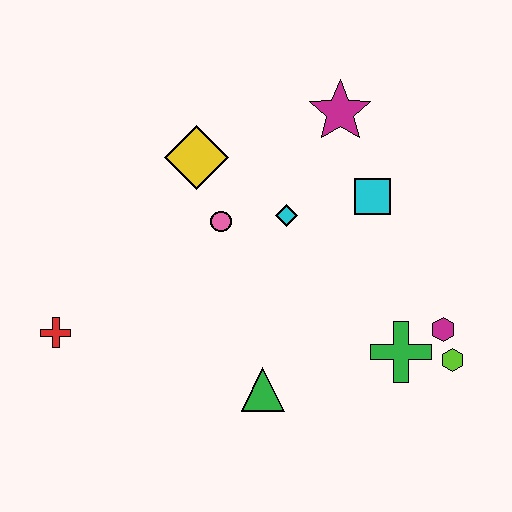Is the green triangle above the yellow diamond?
No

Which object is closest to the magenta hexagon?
The lime hexagon is closest to the magenta hexagon.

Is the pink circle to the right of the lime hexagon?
No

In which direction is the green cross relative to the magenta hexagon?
The green cross is to the left of the magenta hexagon.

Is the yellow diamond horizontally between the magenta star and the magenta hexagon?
No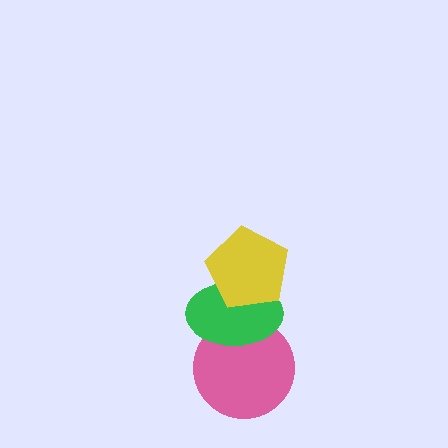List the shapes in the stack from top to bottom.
From top to bottom: the yellow pentagon, the green ellipse, the pink circle.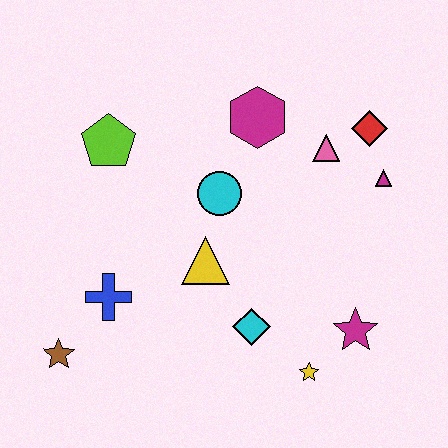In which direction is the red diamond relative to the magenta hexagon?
The red diamond is to the right of the magenta hexagon.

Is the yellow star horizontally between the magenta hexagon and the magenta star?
Yes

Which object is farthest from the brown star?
The red diamond is farthest from the brown star.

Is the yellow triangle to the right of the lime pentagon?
Yes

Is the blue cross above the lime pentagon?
No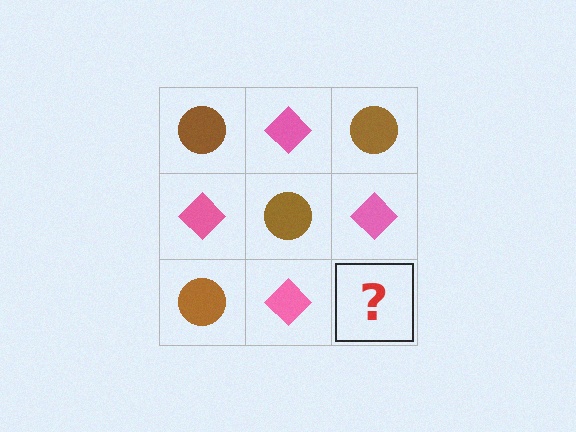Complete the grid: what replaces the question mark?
The question mark should be replaced with a brown circle.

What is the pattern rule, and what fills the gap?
The rule is that it alternates brown circle and pink diamond in a checkerboard pattern. The gap should be filled with a brown circle.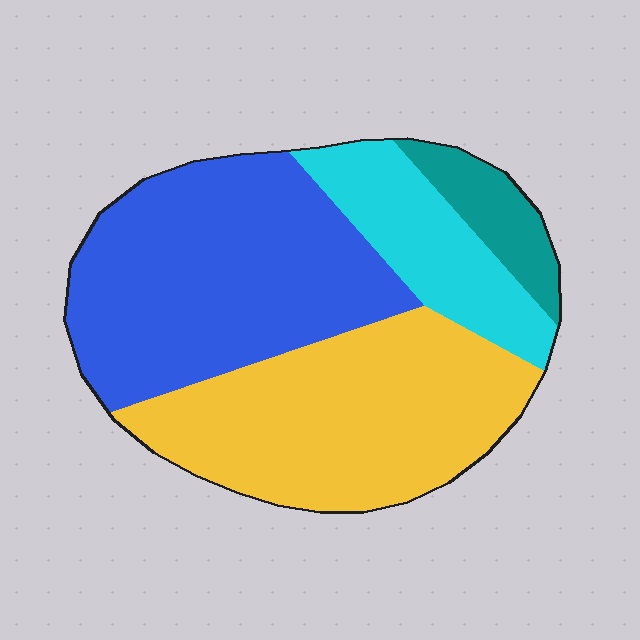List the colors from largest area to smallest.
From largest to smallest: blue, yellow, cyan, teal.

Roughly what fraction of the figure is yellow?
Yellow takes up about three eighths (3/8) of the figure.